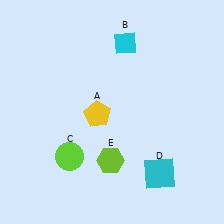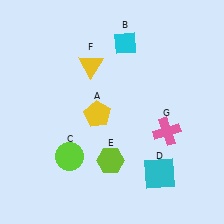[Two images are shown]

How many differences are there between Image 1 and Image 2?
There are 2 differences between the two images.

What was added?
A yellow triangle (F), a pink cross (G) were added in Image 2.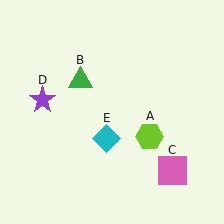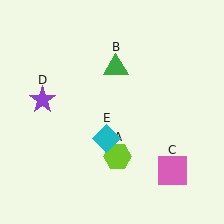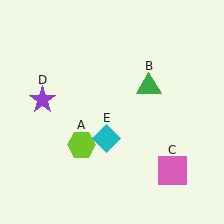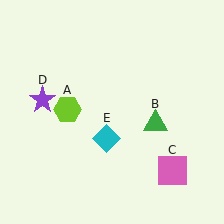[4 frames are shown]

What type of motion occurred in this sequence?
The lime hexagon (object A), green triangle (object B) rotated clockwise around the center of the scene.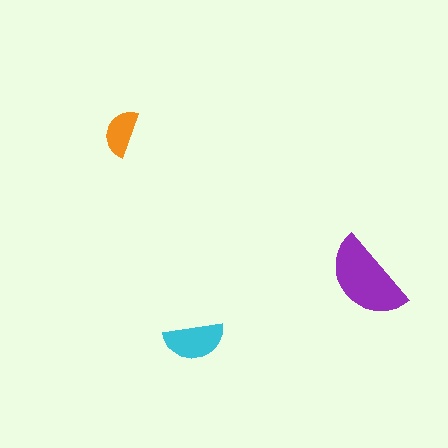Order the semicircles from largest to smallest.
the purple one, the cyan one, the orange one.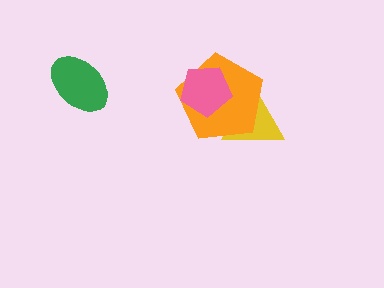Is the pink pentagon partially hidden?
No, no other shape covers it.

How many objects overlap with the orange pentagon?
2 objects overlap with the orange pentagon.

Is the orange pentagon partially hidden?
Yes, it is partially covered by another shape.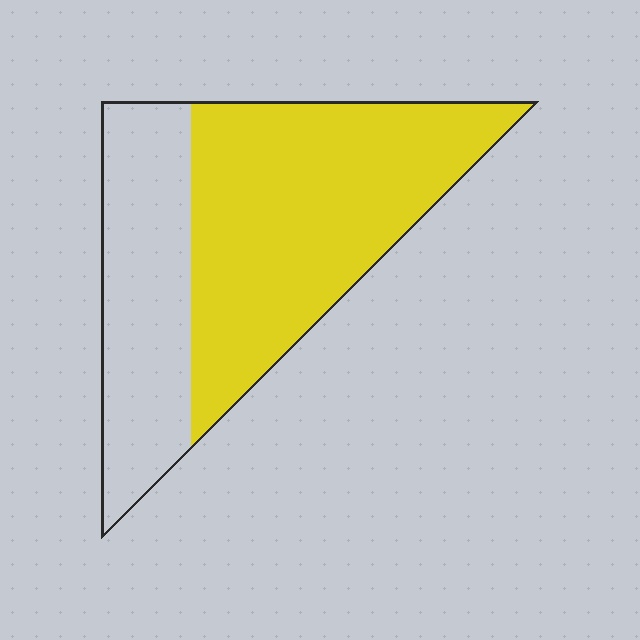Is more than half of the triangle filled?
Yes.